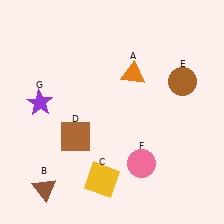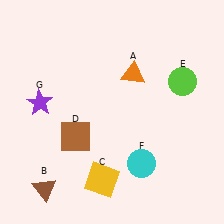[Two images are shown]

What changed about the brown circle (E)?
In Image 1, E is brown. In Image 2, it changed to lime.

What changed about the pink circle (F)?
In Image 1, F is pink. In Image 2, it changed to cyan.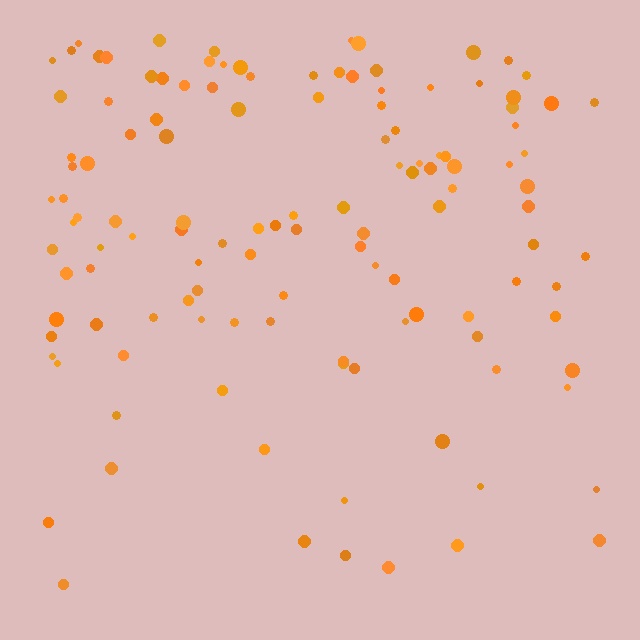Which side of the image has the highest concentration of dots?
The top.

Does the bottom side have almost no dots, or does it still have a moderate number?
Still a moderate number, just noticeably fewer than the top.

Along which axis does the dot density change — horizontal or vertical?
Vertical.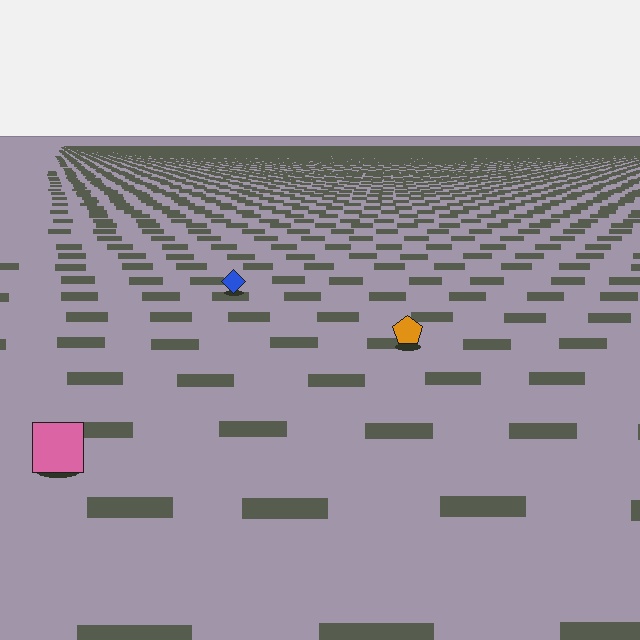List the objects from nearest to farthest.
From nearest to farthest: the pink square, the orange pentagon, the blue diamond.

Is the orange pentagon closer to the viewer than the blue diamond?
Yes. The orange pentagon is closer — you can tell from the texture gradient: the ground texture is coarser near it.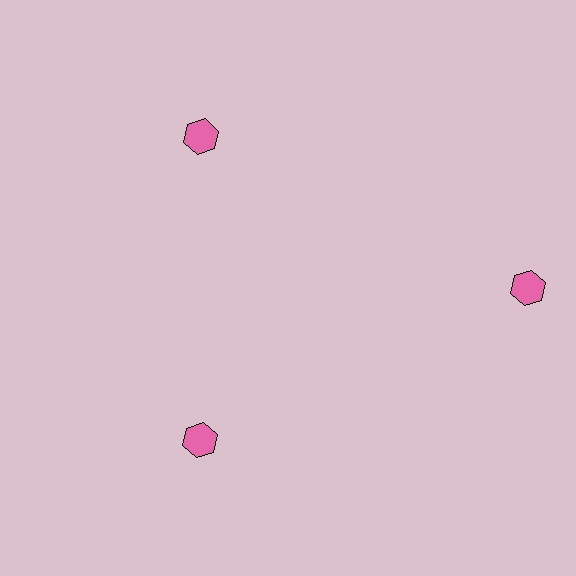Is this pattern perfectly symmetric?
No. The 3 pink hexagons are arranged in a ring, but one element near the 3 o'clock position is pushed outward from the center, breaking the 3-fold rotational symmetry.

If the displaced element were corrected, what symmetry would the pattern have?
It would have 3-fold rotational symmetry — the pattern would map onto itself every 120 degrees.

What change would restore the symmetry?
The symmetry would be restored by moving it inward, back onto the ring so that all 3 hexagons sit at equal angles and equal distance from the center.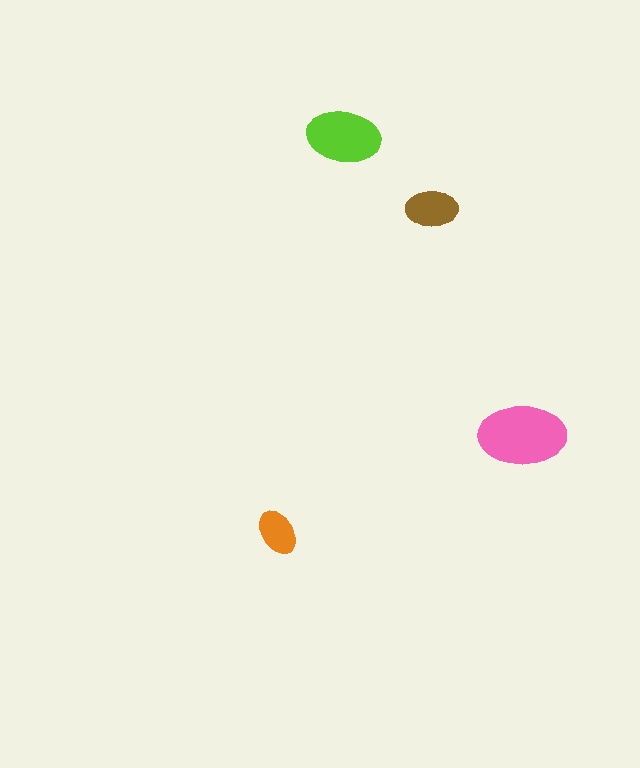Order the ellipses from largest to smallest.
the pink one, the lime one, the brown one, the orange one.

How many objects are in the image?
There are 4 objects in the image.